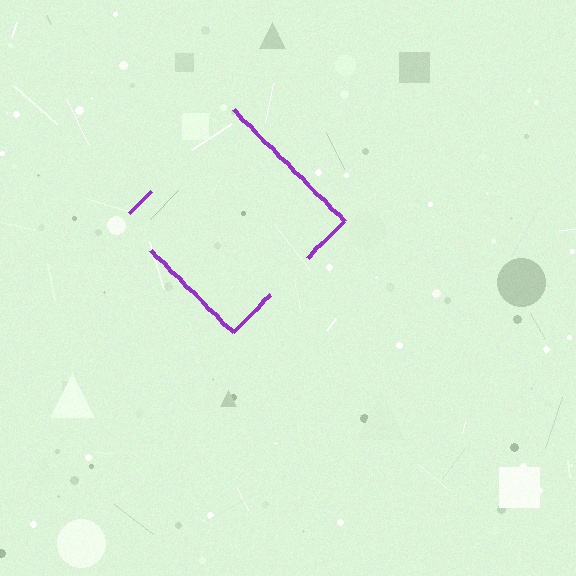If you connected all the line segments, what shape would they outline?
They would outline a diamond.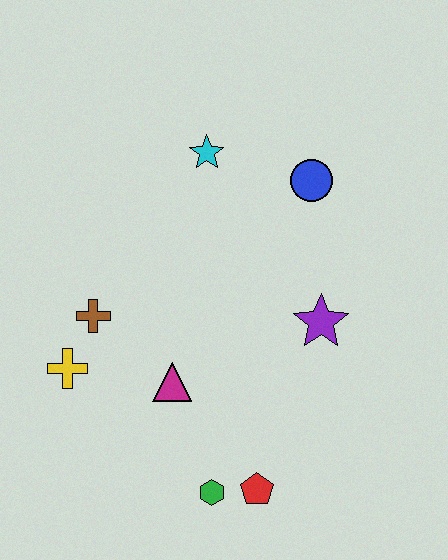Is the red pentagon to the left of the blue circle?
Yes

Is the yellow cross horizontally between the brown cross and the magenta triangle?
No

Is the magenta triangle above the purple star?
No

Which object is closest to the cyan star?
The blue circle is closest to the cyan star.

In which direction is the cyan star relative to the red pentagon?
The cyan star is above the red pentagon.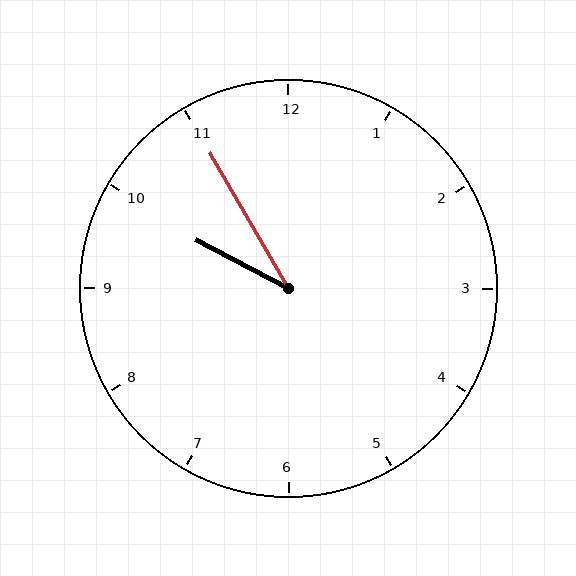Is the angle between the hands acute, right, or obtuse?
It is acute.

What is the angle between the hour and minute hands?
Approximately 32 degrees.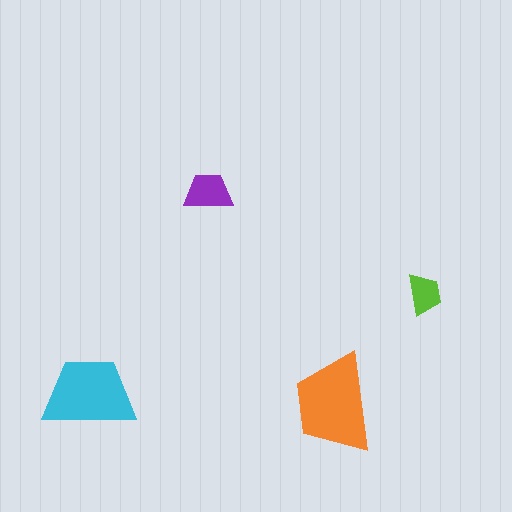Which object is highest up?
The purple trapezoid is topmost.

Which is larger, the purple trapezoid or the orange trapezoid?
The orange one.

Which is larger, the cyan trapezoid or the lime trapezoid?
The cyan one.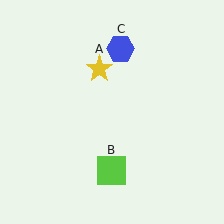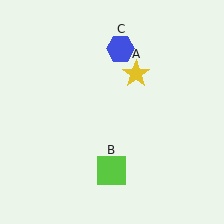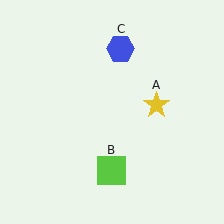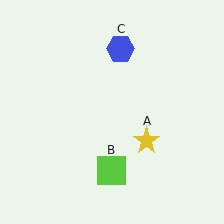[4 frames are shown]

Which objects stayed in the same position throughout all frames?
Lime square (object B) and blue hexagon (object C) remained stationary.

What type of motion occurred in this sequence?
The yellow star (object A) rotated clockwise around the center of the scene.